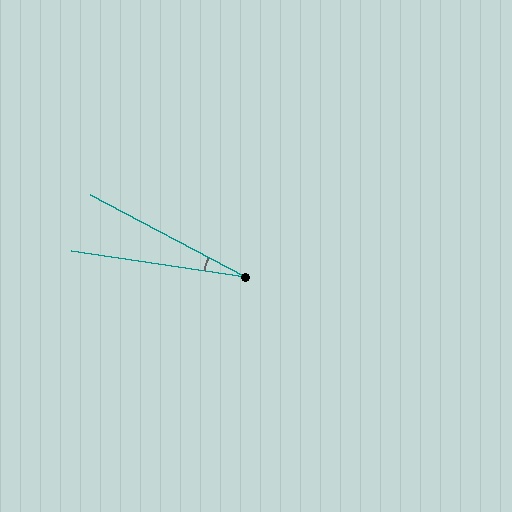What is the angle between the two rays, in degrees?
Approximately 19 degrees.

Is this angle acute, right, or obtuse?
It is acute.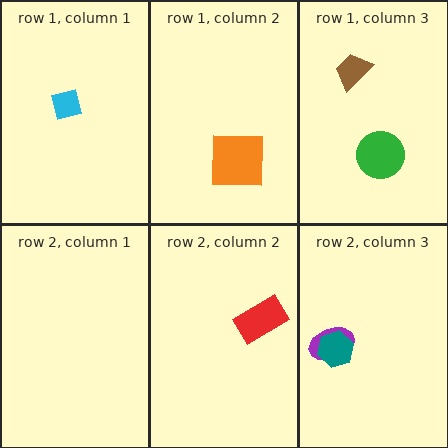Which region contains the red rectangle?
The row 2, column 2 region.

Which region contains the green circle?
The row 1, column 3 region.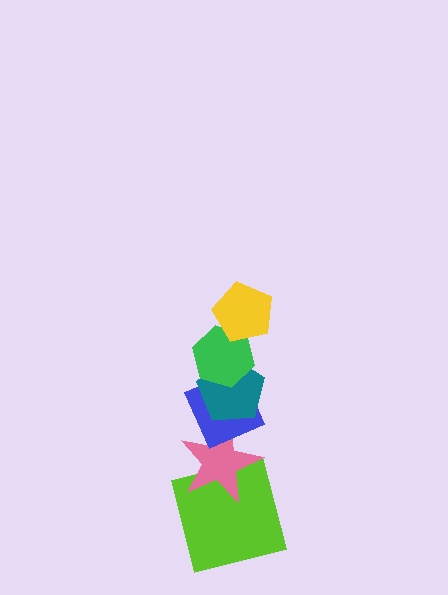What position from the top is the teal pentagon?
The teal pentagon is 3rd from the top.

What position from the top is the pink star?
The pink star is 5th from the top.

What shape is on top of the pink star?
The blue diamond is on top of the pink star.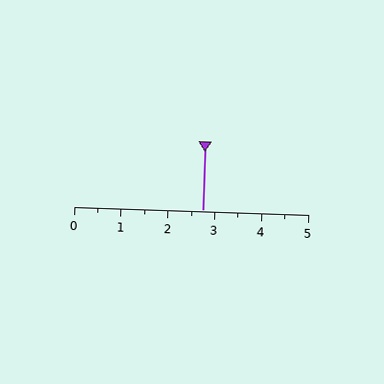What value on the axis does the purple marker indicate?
The marker indicates approximately 2.8.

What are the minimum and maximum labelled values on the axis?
The axis runs from 0 to 5.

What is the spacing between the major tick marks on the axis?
The major ticks are spaced 1 apart.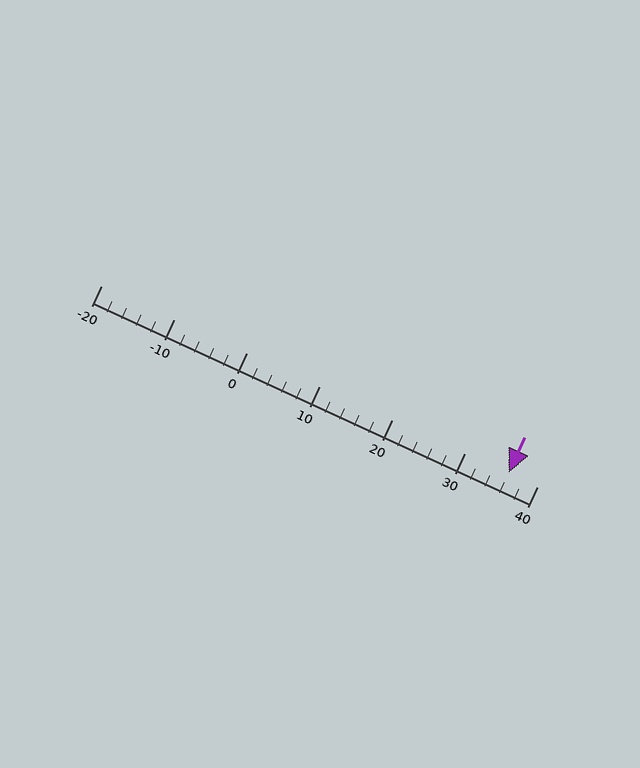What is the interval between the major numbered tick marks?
The major tick marks are spaced 10 units apart.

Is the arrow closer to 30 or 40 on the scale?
The arrow is closer to 40.